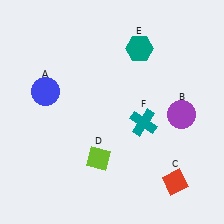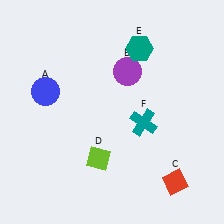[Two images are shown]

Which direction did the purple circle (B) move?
The purple circle (B) moved left.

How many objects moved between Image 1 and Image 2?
1 object moved between the two images.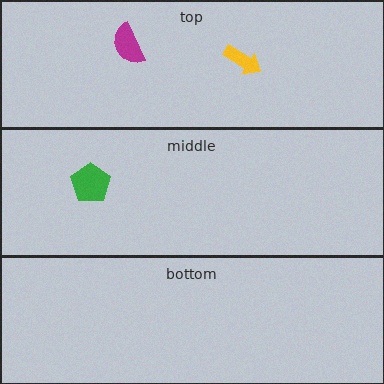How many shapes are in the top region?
2.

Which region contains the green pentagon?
The middle region.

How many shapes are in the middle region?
1.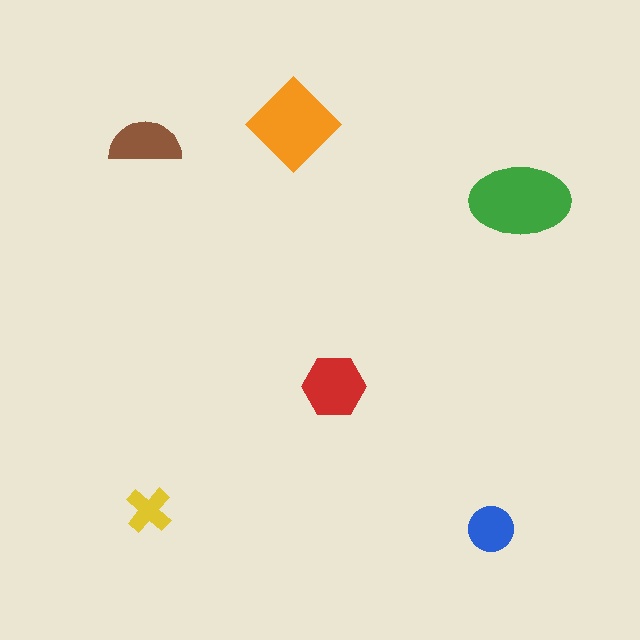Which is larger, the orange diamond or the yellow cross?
The orange diamond.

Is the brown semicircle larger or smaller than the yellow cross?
Larger.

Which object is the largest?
The green ellipse.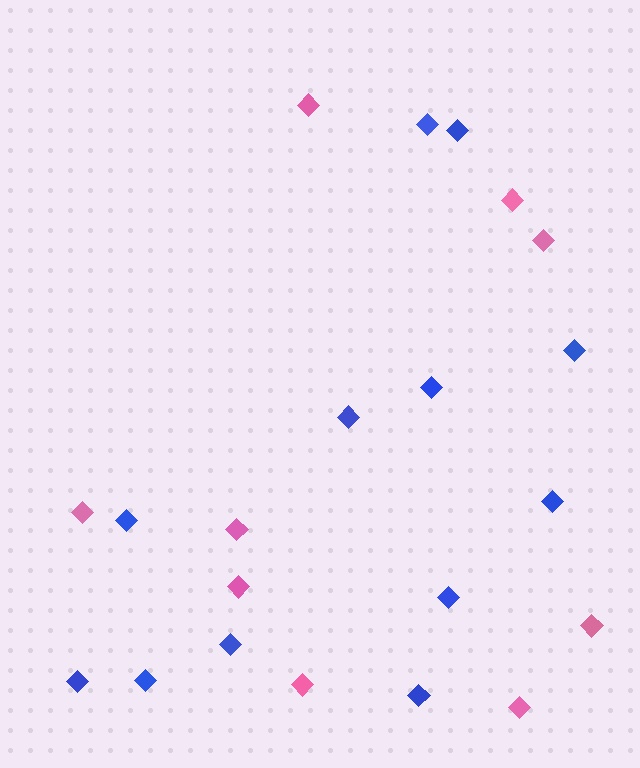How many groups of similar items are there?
There are 2 groups: one group of blue diamonds (12) and one group of pink diamonds (9).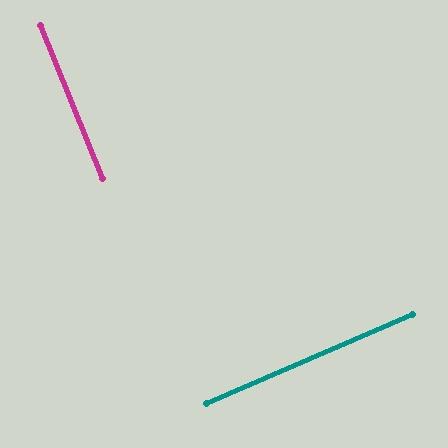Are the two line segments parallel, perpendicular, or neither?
Perpendicular — they meet at approximately 89°.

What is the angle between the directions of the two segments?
Approximately 89 degrees.